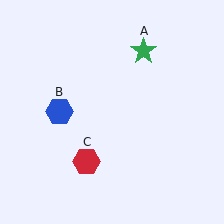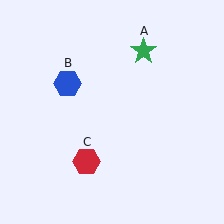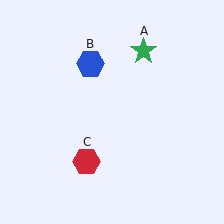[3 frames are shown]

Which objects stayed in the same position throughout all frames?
Green star (object A) and red hexagon (object C) remained stationary.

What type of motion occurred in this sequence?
The blue hexagon (object B) rotated clockwise around the center of the scene.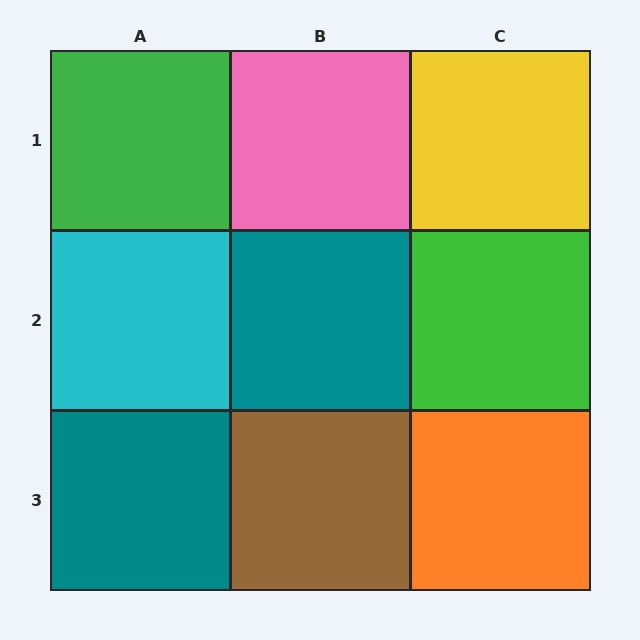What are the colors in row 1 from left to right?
Green, pink, yellow.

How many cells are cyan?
1 cell is cyan.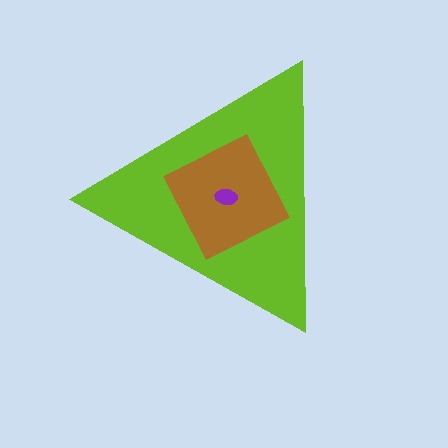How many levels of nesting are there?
3.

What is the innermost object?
The purple ellipse.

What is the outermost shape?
The lime triangle.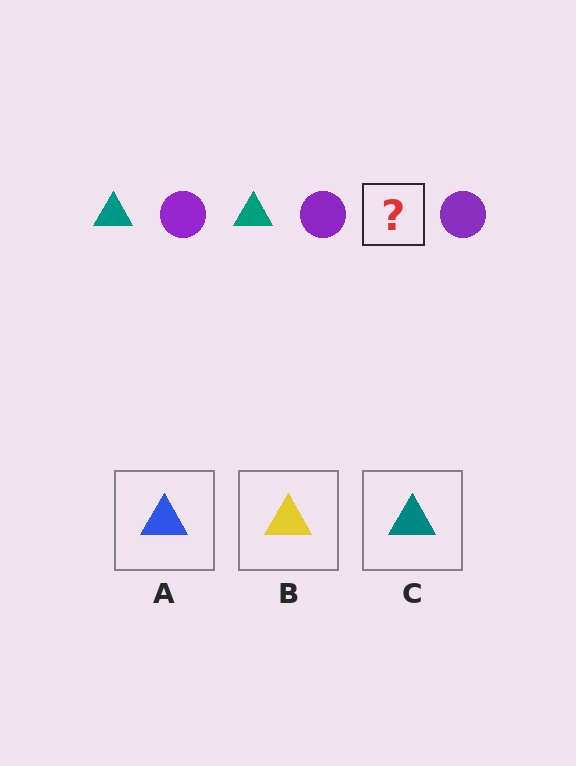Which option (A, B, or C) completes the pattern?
C.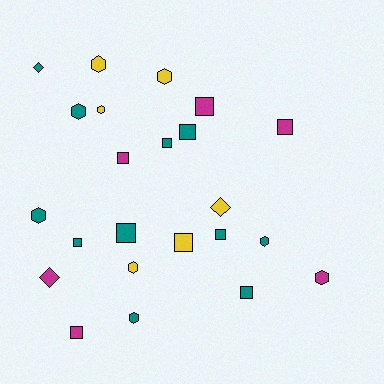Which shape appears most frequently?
Square, with 11 objects.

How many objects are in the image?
There are 23 objects.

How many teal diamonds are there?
There is 1 teal diamond.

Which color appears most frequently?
Teal, with 11 objects.